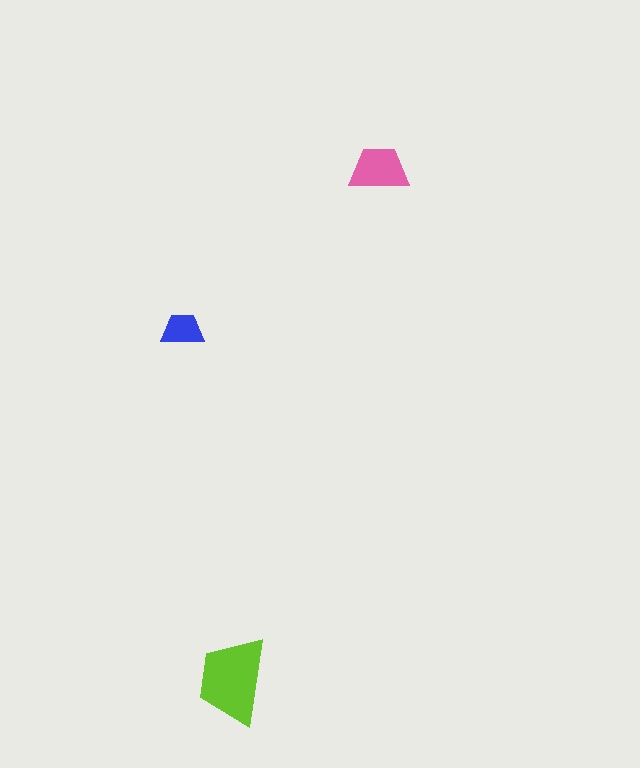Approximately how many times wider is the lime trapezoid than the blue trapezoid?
About 2 times wider.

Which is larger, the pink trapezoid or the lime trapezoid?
The lime one.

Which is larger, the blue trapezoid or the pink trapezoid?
The pink one.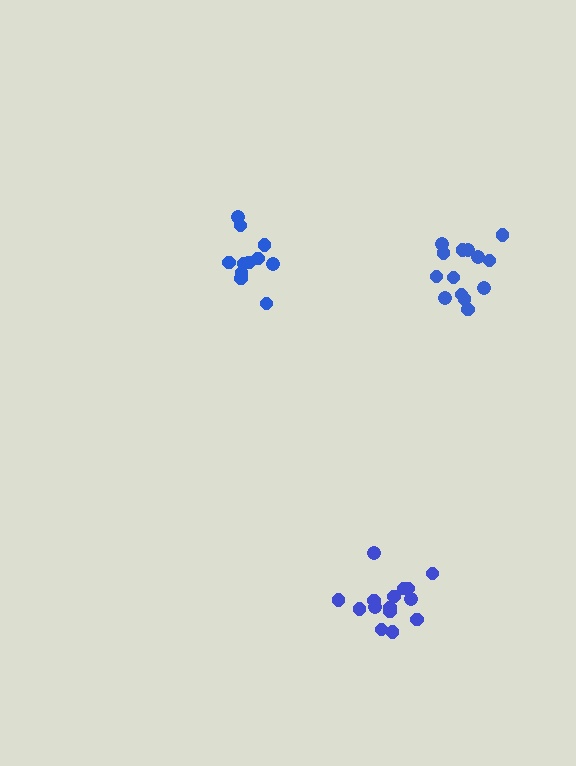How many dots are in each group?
Group 1: 11 dots, Group 2: 14 dots, Group 3: 15 dots (40 total).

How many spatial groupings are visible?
There are 3 spatial groupings.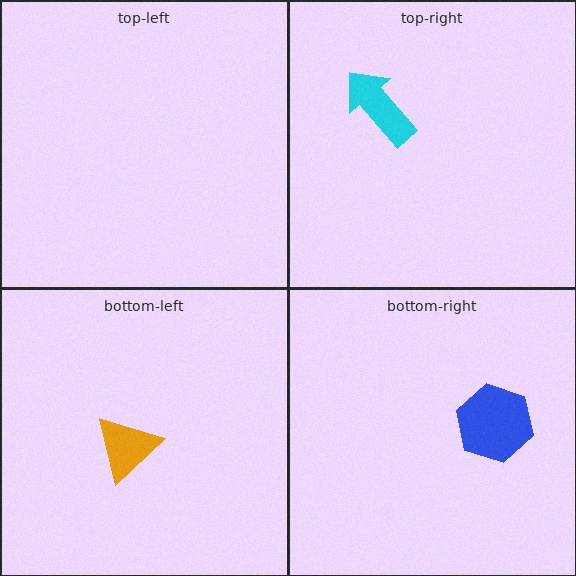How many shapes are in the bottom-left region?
1.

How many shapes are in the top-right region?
1.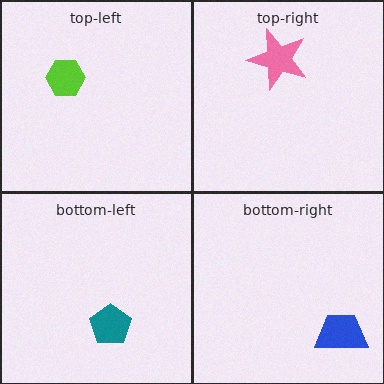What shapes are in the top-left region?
The lime hexagon.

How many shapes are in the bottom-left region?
1.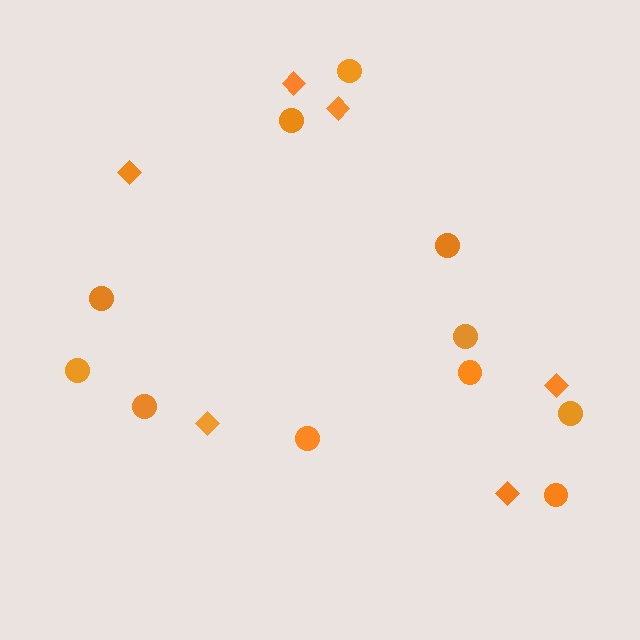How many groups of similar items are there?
There are 2 groups: one group of circles (11) and one group of diamonds (6).